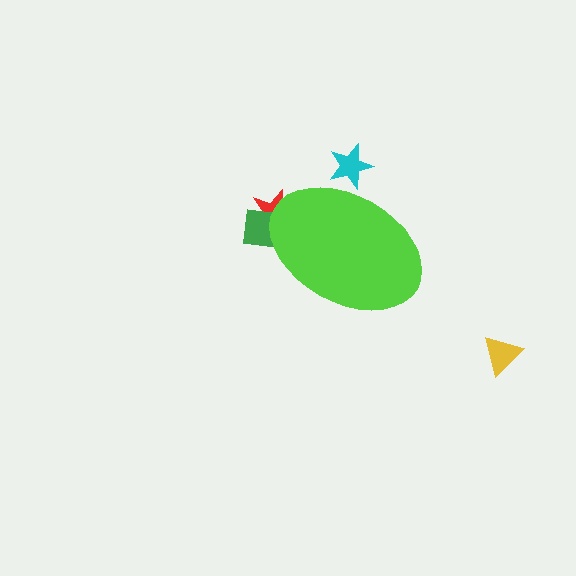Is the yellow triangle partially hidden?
No, the yellow triangle is fully visible.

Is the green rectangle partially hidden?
Yes, the green rectangle is partially hidden behind the lime ellipse.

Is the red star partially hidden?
Yes, the red star is partially hidden behind the lime ellipse.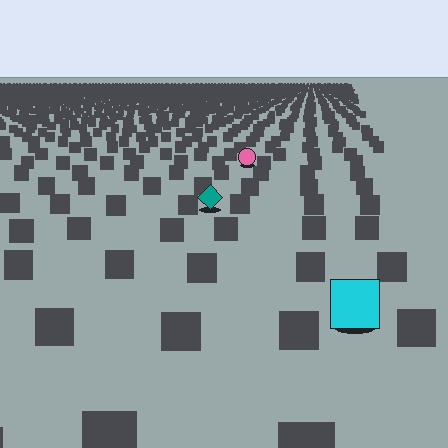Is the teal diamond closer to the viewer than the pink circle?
Yes. The teal diamond is closer — you can tell from the texture gradient: the ground texture is coarser near it.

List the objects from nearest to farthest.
From nearest to farthest: the cyan square, the teal diamond, the pink circle.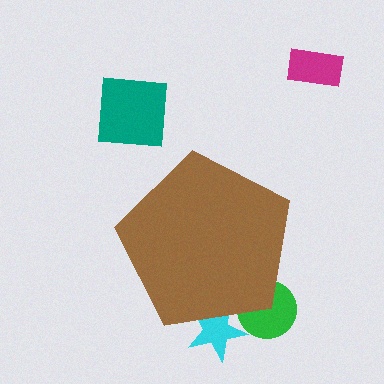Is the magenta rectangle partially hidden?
No, the magenta rectangle is fully visible.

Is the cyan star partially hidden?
Yes, the cyan star is partially hidden behind the brown pentagon.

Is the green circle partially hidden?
Yes, the green circle is partially hidden behind the brown pentagon.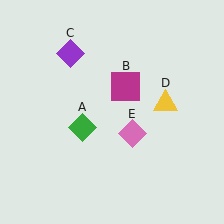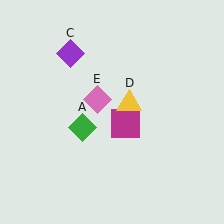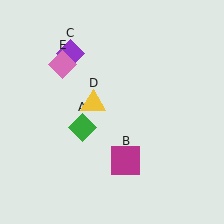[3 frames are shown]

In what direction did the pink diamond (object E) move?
The pink diamond (object E) moved up and to the left.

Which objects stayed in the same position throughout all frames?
Green diamond (object A) and purple diamond (object C) remained stationary.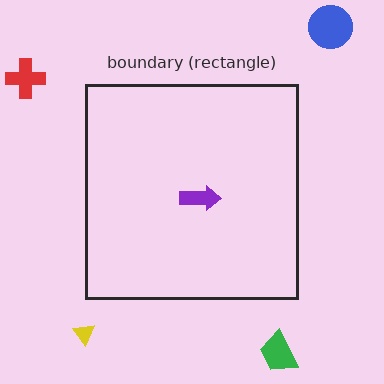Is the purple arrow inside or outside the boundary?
Inside.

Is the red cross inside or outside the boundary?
Outside.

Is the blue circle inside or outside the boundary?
Outside.